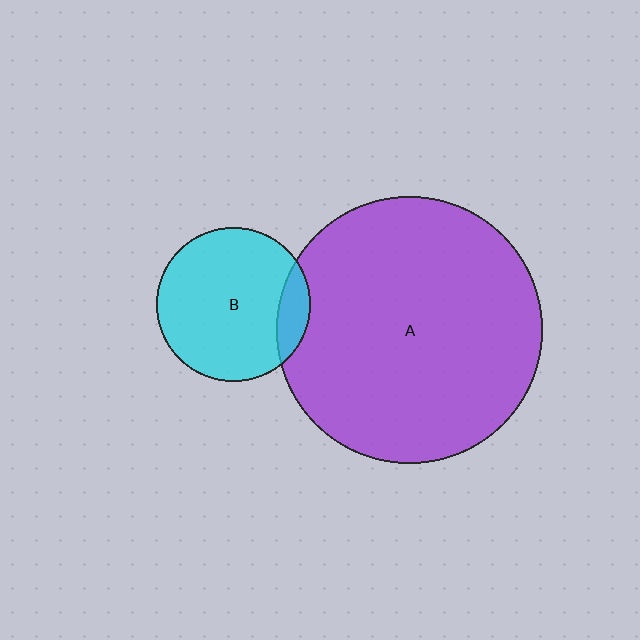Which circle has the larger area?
Circle A (purple).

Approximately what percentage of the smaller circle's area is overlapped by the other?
Approximately 15%.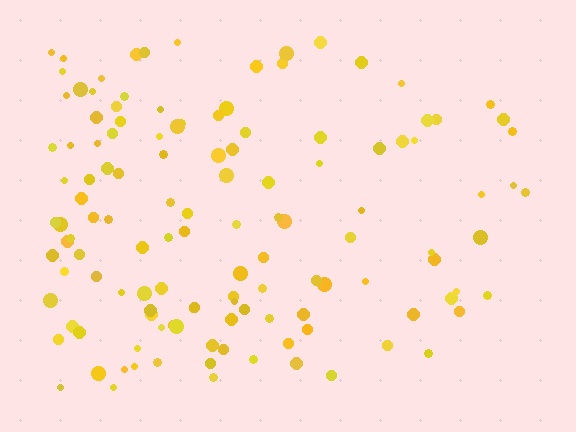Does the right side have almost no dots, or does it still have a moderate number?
Still a moderate number, just noticeably fewer than the left.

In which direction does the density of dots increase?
From right to left, with the left side densest.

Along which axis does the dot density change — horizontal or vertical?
Horizontal.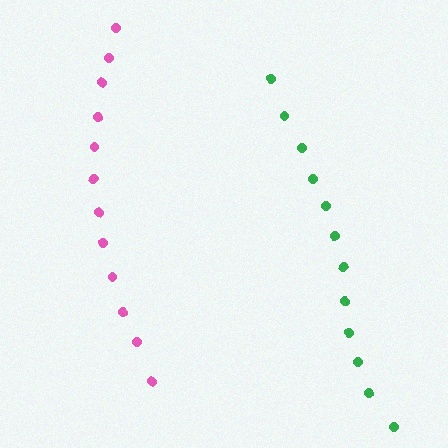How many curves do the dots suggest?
There are 2 distinct paths.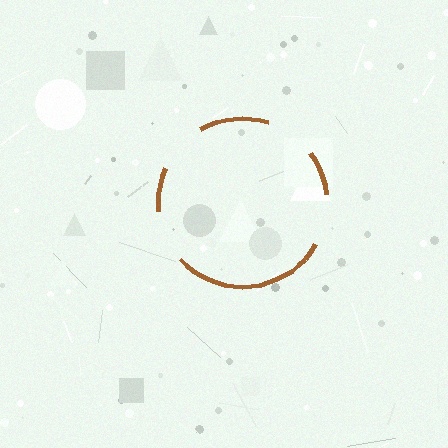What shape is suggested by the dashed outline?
The dashed outline suggests a circle.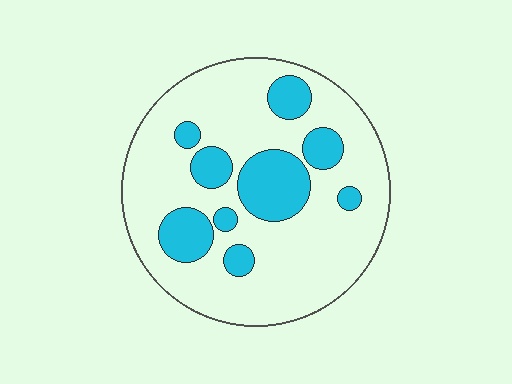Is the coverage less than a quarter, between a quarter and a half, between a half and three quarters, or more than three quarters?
Less than a quarter.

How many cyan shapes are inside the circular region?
9.